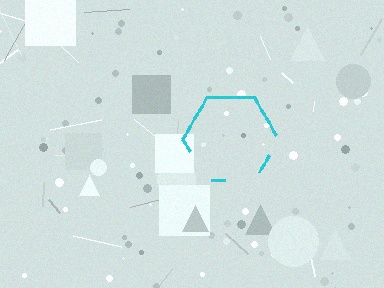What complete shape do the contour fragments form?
The contour fragments form a hexagon.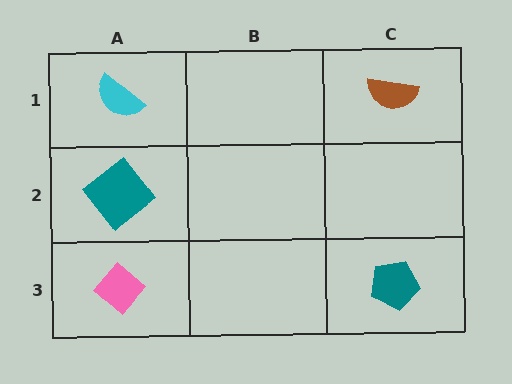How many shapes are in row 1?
2 shapes.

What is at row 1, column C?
A brown semicircle.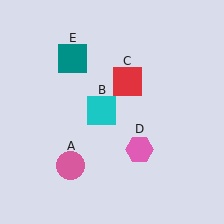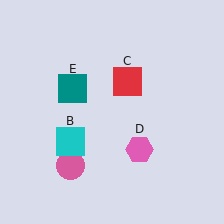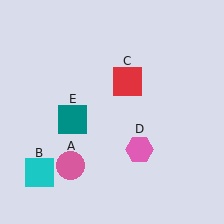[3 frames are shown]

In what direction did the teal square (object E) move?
The teal square (object E) moved down.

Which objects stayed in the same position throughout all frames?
Pink circle (object A) and red square (object C) and pink hexagon (object D) remained stationary.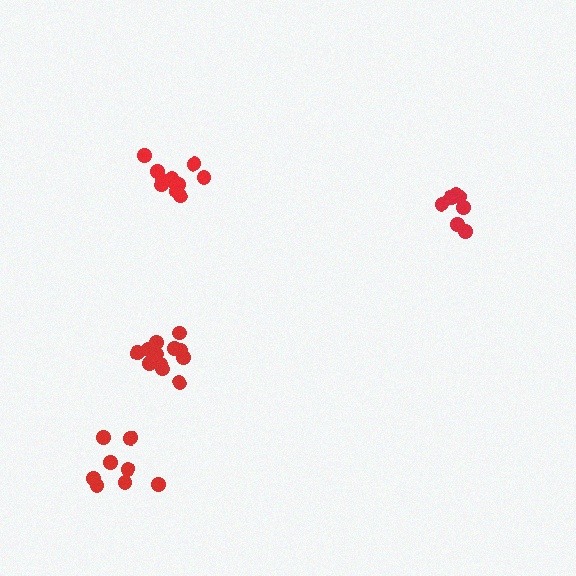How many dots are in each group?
Group 1: 13 dots, Group 2: 11 dots, Group 3: 7 dots, Group 4: 8 dots (39 total).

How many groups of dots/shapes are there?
There are 4 groups.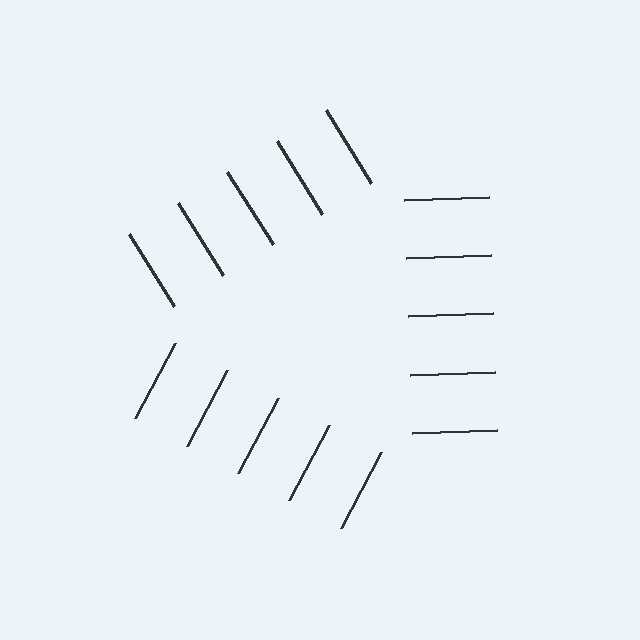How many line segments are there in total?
15 — 5 along each of the 3 edges.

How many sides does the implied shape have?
3 sides — the line-ends trace a triangle.